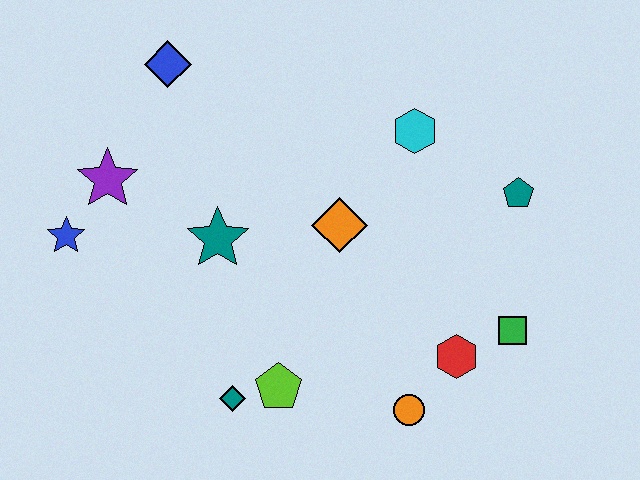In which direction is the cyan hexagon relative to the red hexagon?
The cyan hexagon is above the red hexagon.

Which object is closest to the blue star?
The purple star is closest to the blue star.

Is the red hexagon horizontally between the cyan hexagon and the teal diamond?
No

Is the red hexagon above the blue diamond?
No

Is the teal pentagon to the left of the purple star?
No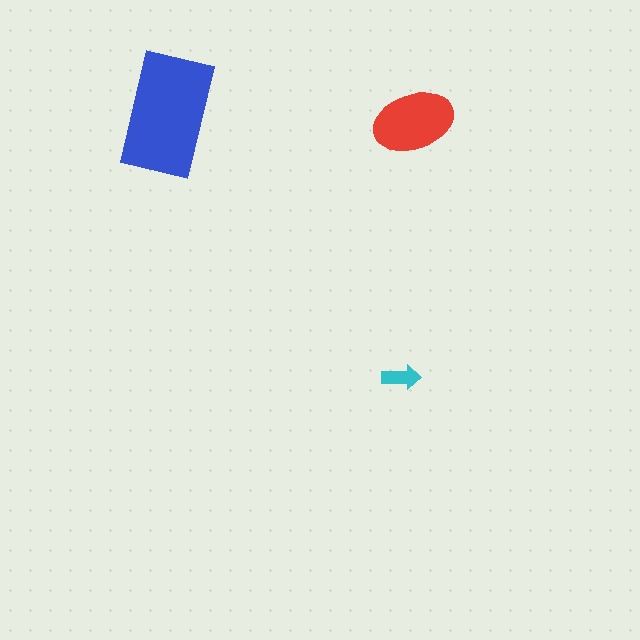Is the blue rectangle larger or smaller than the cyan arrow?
Larger.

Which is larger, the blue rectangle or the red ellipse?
The blue rectangle.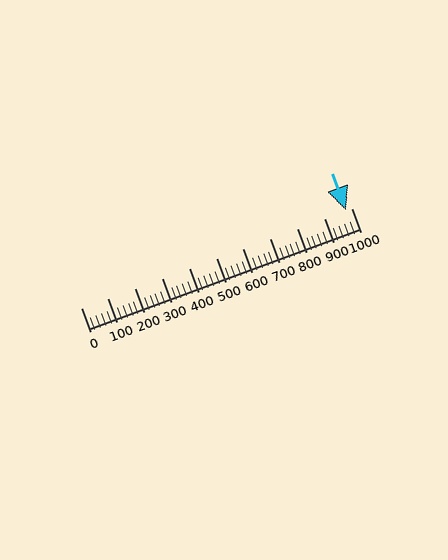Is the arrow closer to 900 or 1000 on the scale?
The arrow is closer to 1000.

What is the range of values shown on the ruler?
The ruler shows values from 0 to 1000.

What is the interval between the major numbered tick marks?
The major tick marks are spaced 100 units apart.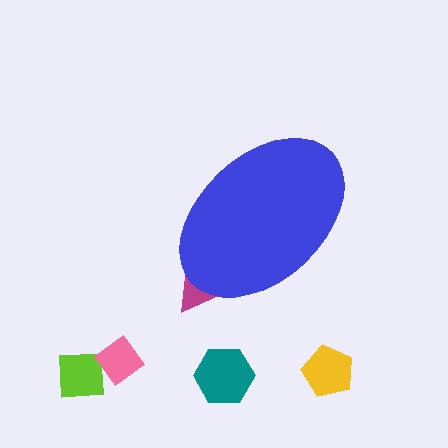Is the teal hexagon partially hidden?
No, the teal hexagon is fully visible.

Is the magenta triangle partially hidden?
Yes, the magenta triangle is partially hidden behind the blue ellipse.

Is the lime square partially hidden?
No, the lime square is fully visible.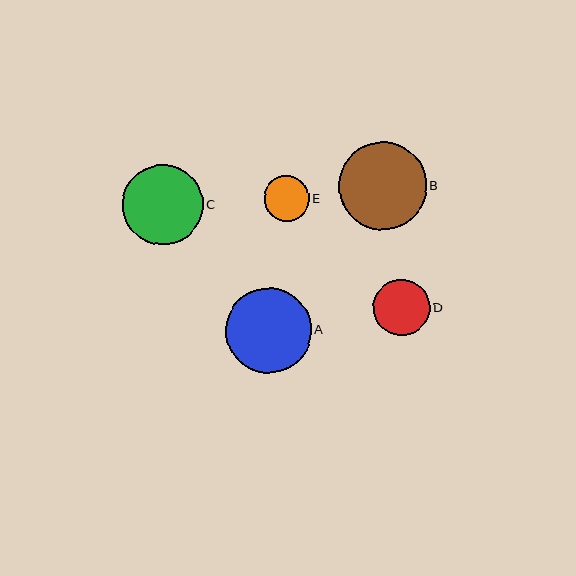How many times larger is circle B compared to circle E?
Circle B is approximately 1.9 times the size of circle E.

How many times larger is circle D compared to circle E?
Circle D is approximately 1.2 times the size of circle E.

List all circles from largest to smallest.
From largest to smallest: B, A, C, D, E.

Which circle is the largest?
Circle B is the largest with a size of approximately 88 pixels.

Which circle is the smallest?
Circle E is the smallest with a size of approximately 45 pixels.